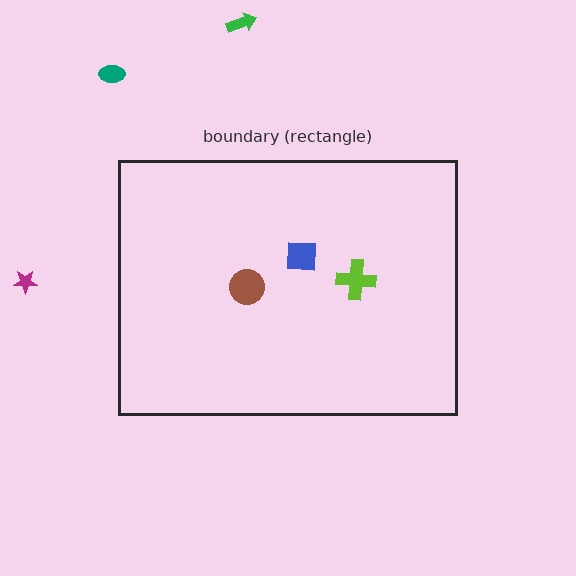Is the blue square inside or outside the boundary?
Inside.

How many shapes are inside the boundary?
3 inside, 3 outside.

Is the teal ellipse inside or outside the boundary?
Outside.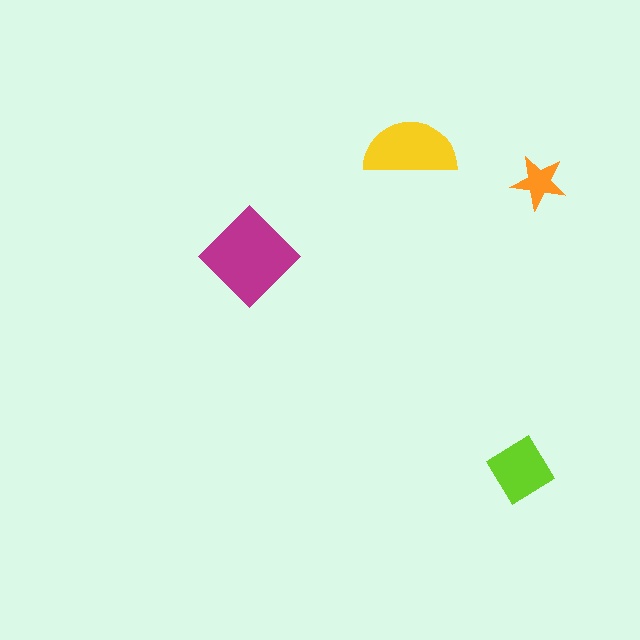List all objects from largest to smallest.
The magenta diamond, the yellow semicircle, the lime diamond, the orange star.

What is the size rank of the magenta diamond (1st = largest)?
1st.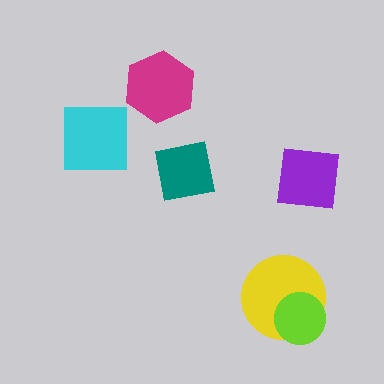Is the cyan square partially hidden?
No, no other shape covers it.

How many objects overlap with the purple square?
0 objects overlap with the purple square.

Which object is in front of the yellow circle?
The lime circle is in front of the yellow circle.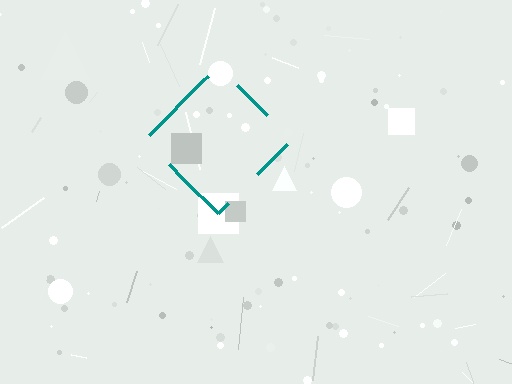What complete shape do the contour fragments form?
The contour fragments form a diamond.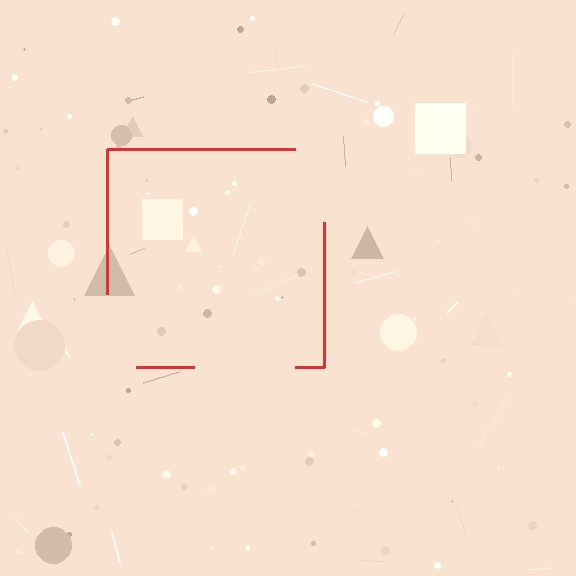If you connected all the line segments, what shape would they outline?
They would outline a square.